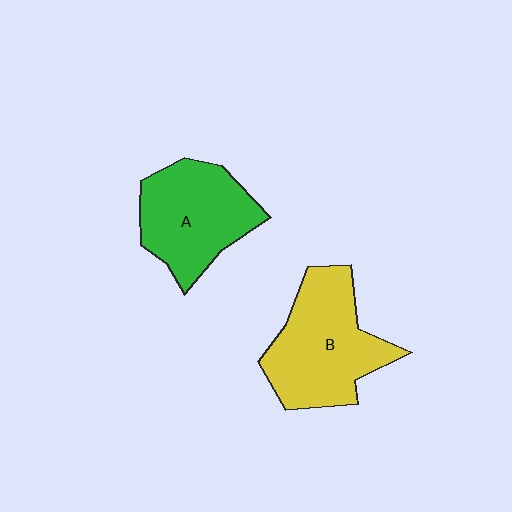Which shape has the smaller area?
Shape A (green).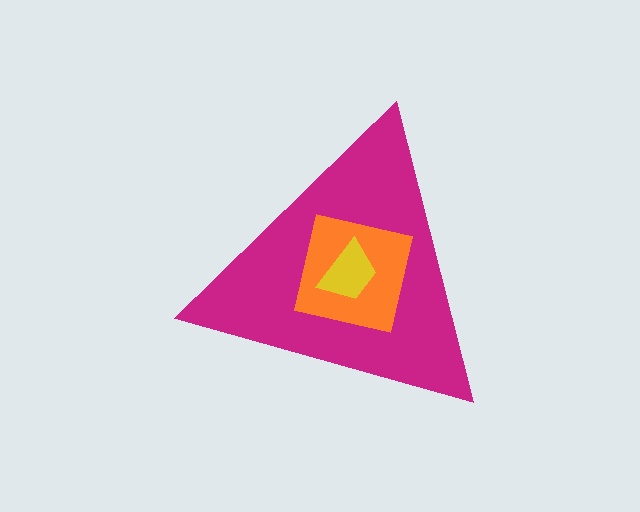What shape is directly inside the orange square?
The yellow trapezoid.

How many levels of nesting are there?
3.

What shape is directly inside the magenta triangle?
The orange square.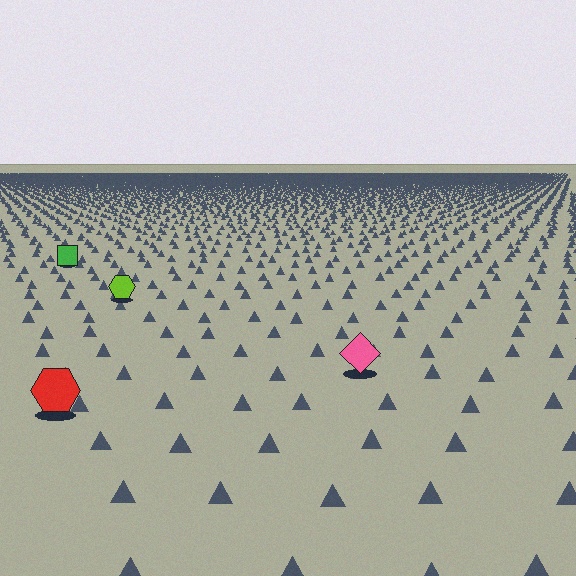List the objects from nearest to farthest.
From nearest to farthest: the red hexagon, the pink diamond, the lime hexagon, the green square.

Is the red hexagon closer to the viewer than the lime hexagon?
Yes. The red hexagon is closer — you can tell from the texture gradient: the ground texture is coarser near it.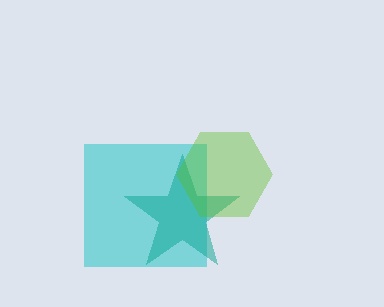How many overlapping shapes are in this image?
There are 3 overlapping shapes in the image.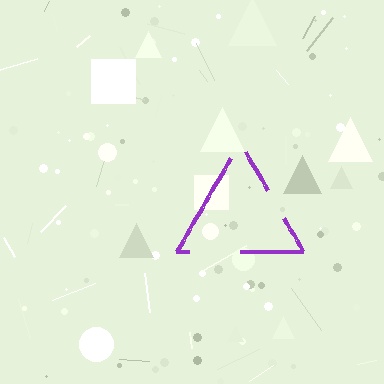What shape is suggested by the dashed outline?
The dashed outline suggests a triangle.